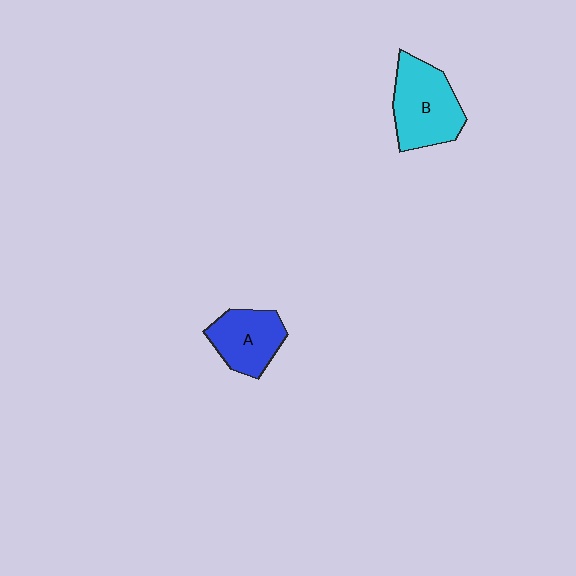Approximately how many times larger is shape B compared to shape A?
Approximately 1.3 times.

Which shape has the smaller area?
Shape A (blue).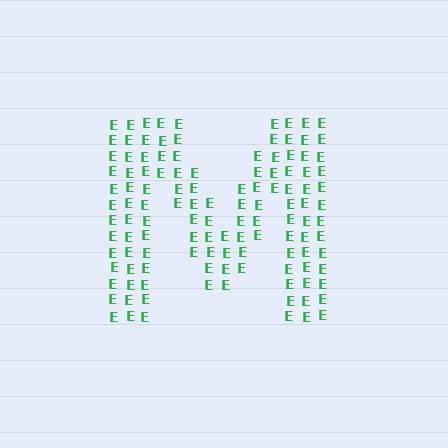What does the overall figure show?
The overall figure shows the letter M.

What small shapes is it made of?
It is made of small letter E's.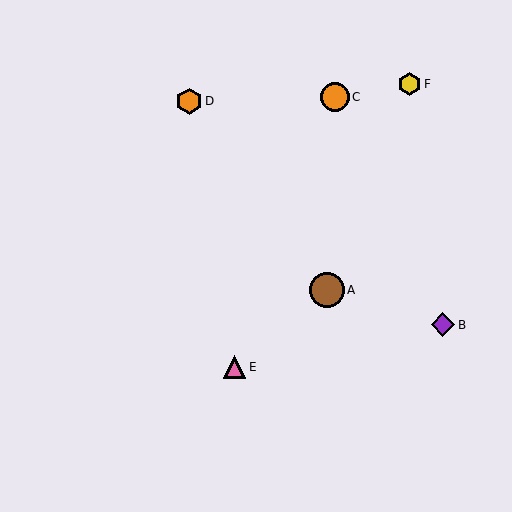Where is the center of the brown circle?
The center of the brown circle is at (327, 290).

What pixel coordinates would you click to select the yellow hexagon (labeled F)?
Click at (410, 84) to select the yellow hexagon F.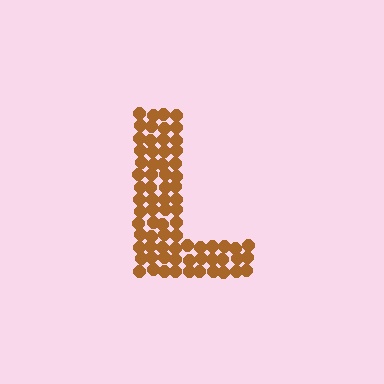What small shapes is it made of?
It is made of small circles.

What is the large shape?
The large shape is the letter L.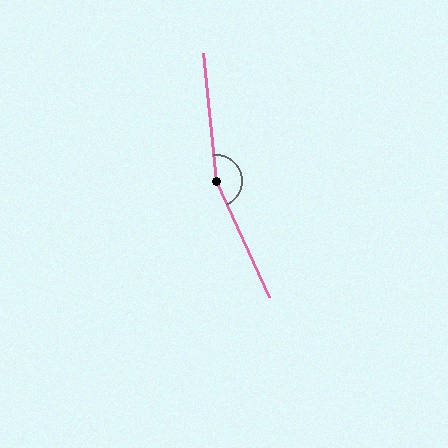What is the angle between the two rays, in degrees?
Approximately 161 degrees.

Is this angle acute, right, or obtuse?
It is obtuse.